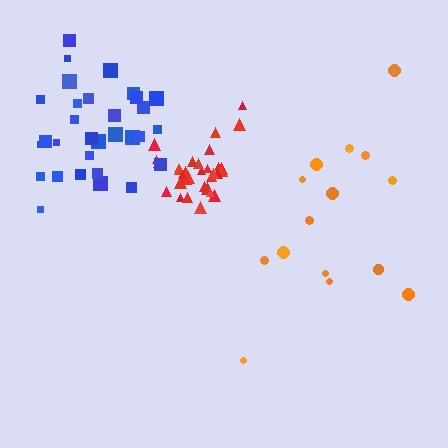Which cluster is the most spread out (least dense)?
Orange.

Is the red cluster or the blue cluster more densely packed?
Red.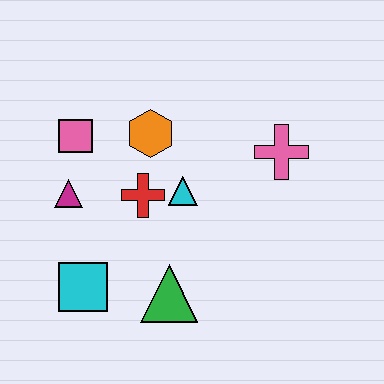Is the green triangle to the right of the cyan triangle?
No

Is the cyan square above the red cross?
No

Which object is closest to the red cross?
The cyan triangle is closest to the red cross.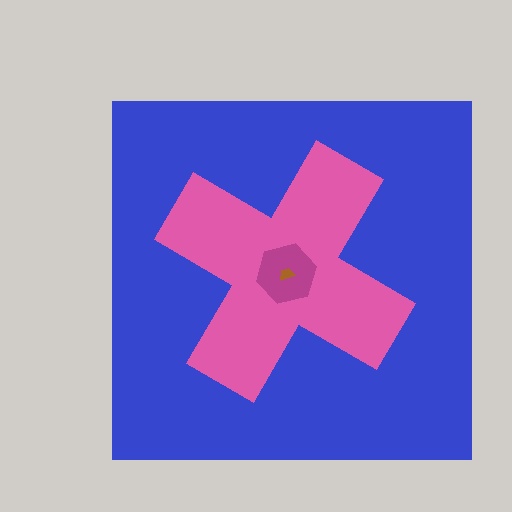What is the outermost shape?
The blue square.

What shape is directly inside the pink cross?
The magenta hexagon.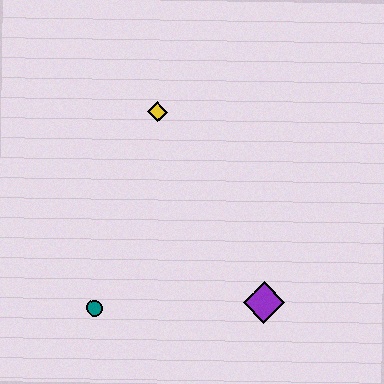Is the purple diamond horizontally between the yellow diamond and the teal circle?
No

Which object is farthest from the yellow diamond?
The purple diamond is farthest from the yellow diamond.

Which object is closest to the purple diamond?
The teal circle is closest to the purple diamond.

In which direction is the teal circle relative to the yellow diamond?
The teal circle is below the yellow diamond.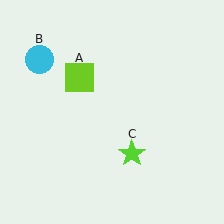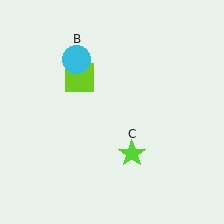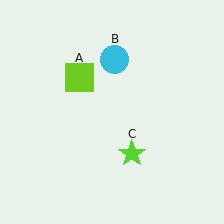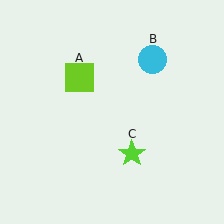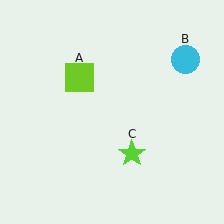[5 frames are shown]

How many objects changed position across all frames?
1 object changed position: cyan circle (object B).